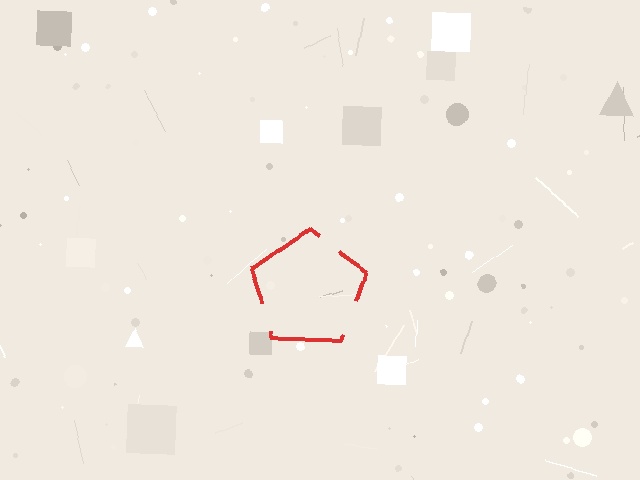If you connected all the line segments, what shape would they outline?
They would outline a pentagon.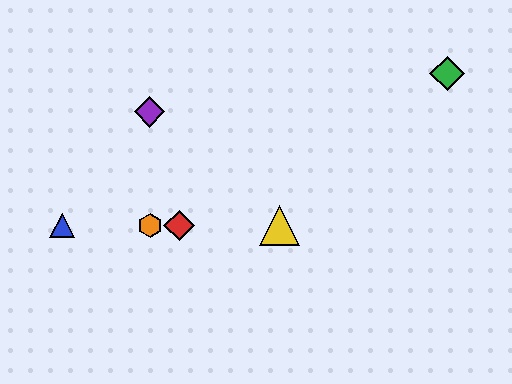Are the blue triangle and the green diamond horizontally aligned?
No, the blue triangle is at y≈226 and the green diamond is at y≈73.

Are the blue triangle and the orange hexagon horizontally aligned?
Yes, both are at y≈226.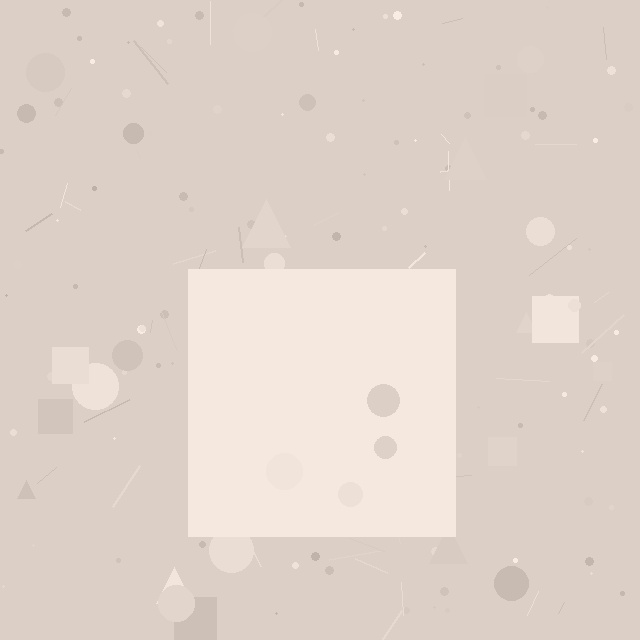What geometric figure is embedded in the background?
A square is embedded in the background.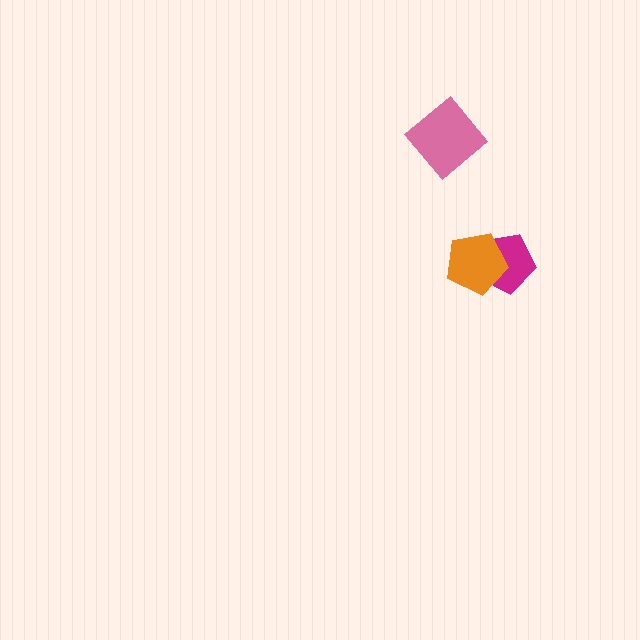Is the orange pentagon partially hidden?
No, no other shape covers it.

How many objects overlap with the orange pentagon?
1 object overlaps with the orange pentagon.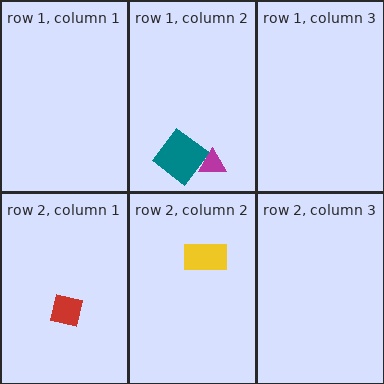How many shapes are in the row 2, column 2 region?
1.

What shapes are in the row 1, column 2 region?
The teal diamond, the magenta triangle.